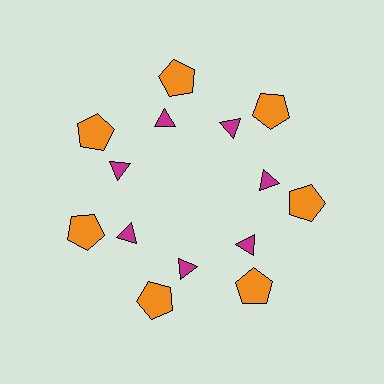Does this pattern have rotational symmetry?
Yes, this pattern has 7-fold rotational symmetry. It looks the same after rotating 51 degrees around the center.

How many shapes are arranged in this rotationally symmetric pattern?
There are 14 shapes, arranged in 7 groups of 2.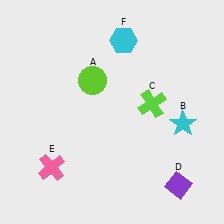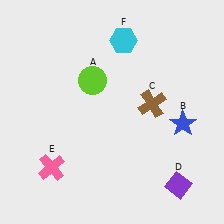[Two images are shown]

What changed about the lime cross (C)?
In Image 1, C is lime. In Image 2, it changed to brown.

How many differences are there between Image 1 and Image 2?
There are 2 differences between the two images.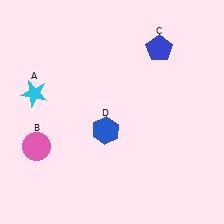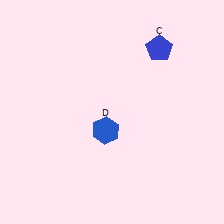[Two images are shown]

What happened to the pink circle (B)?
The pink circle (B) was removed in Image 2. It was in the bottom-left area of Image 1.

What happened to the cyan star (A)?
The cyan star (A) was removed in Image 2. It was in the top-left area of Image 1.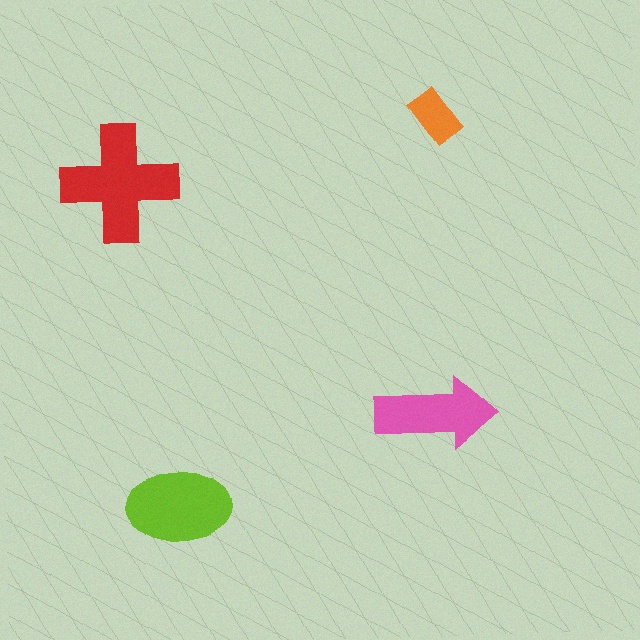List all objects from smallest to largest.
The orange rectangle, the pink arrow, the lime ellipse, the red cross.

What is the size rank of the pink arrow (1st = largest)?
3rd.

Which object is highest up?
The orange rectangle is topmost.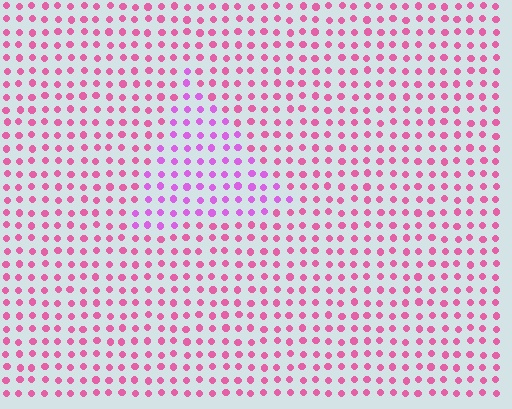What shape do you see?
I see a triangle.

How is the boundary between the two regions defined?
The boundary is defined purely by a slight shift in hue (about 33 degrees). Spacing, size, and orientation are identical on both sides.